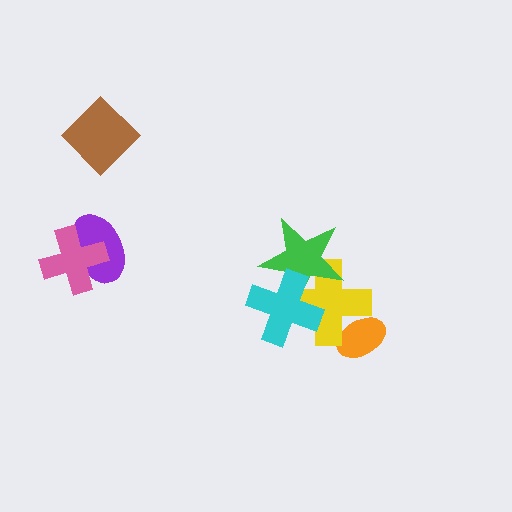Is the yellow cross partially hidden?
Yes, it is partially covered by another shape.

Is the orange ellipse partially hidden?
Yes, it is partially covered by another shape.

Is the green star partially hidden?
Yes, it is partially covered by another shape.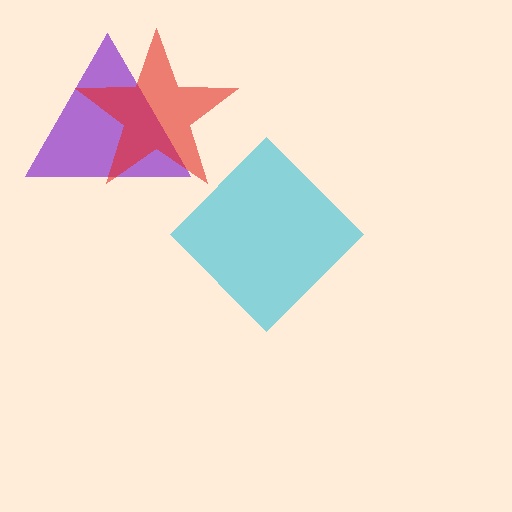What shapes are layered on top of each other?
The layered shapes are: a cyan diamond, a purple triangle, a red star.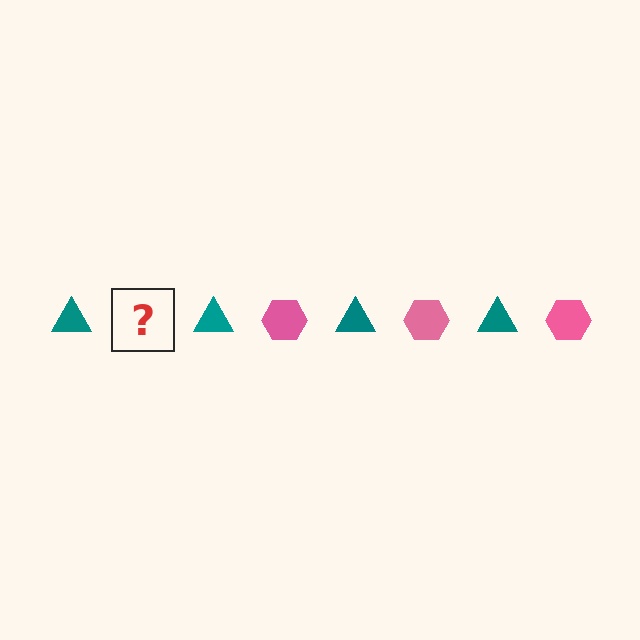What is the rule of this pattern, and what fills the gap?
The rule is that the pattern alternates between teal triangle and pink hexagon. The gap should be filled with a pink hexagon.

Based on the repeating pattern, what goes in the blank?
The blank should be a pink hexagon.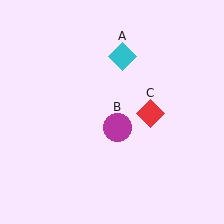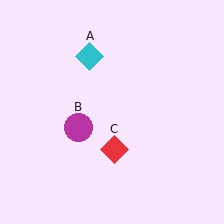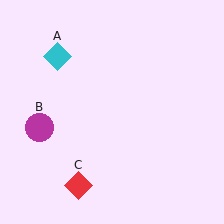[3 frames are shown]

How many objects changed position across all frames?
3 objects changed position: cyan diamond (object A), magenta circle (object B), red diamond (object C).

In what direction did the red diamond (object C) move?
The red diamond (object C) moved down and to the left.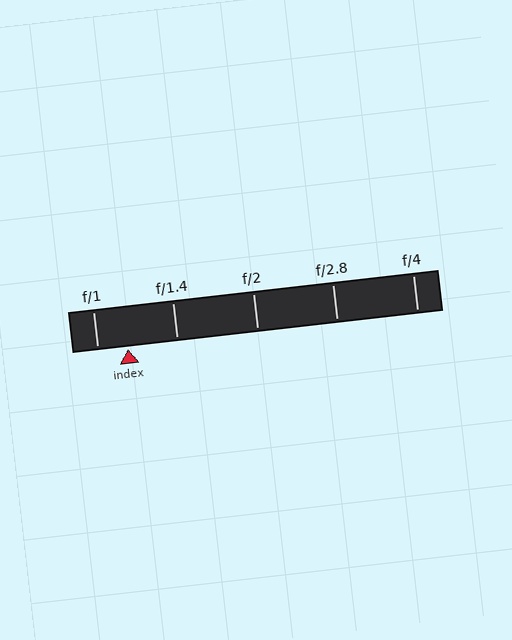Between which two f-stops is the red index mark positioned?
The index mark is between f/1 and f/1.4.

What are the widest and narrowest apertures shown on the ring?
The widest aperture shown is f/1 and the narrowest is f/4.